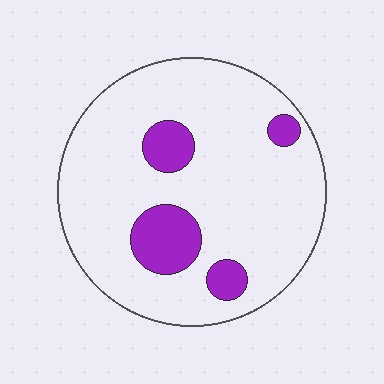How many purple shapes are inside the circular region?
4.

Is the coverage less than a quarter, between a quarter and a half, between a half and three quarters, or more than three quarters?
Less than a quarter.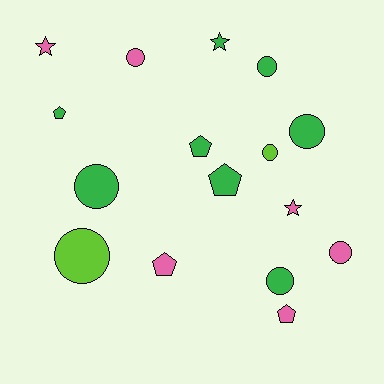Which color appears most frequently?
Green, with 8 objects.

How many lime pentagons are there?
There are no lime pentagons.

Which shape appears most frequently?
Circle, with 8 objects.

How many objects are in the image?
There are 16 objects.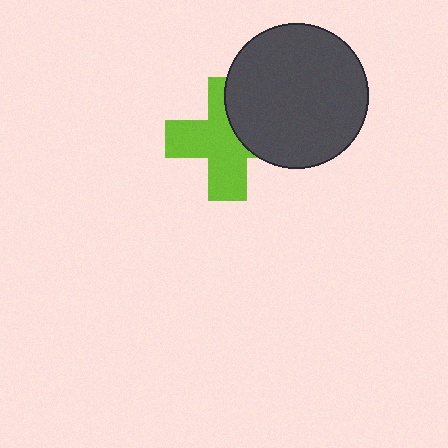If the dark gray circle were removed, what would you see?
You would see the complete lime cross.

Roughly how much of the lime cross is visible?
About half of it is visible (roughly 65%).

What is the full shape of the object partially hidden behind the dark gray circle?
The partially hidden object is a lime cross.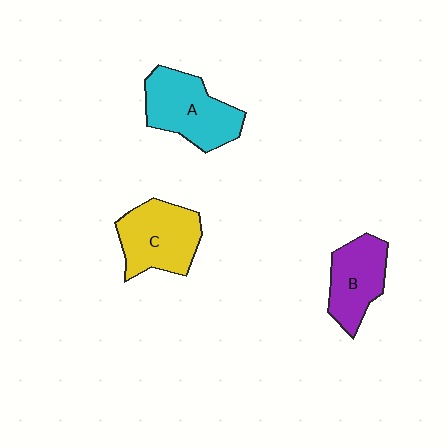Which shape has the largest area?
Shape A (cyan).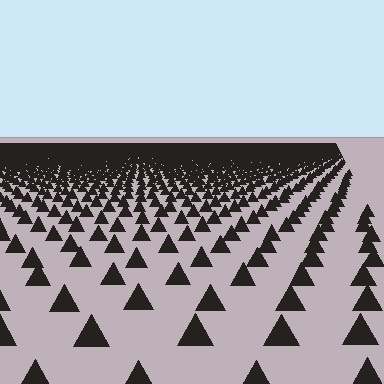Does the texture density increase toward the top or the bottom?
Density increases toward the top.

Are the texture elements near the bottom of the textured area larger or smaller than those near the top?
Larger. Near the bottom, elements are closer to the viewer and appear at a bigger on-screen size.